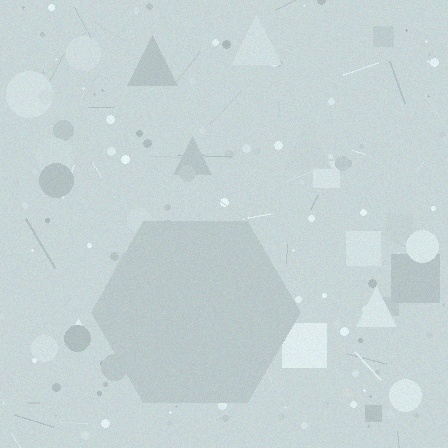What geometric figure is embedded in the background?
A hexagon is embedded in the background.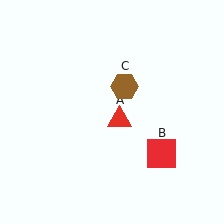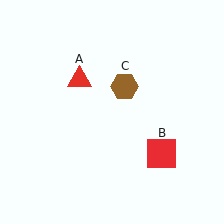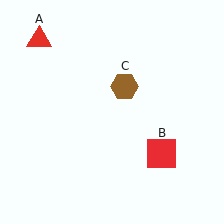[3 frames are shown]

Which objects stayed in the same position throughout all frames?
Red square (object B) and brown hexagon (object C) remained stationary.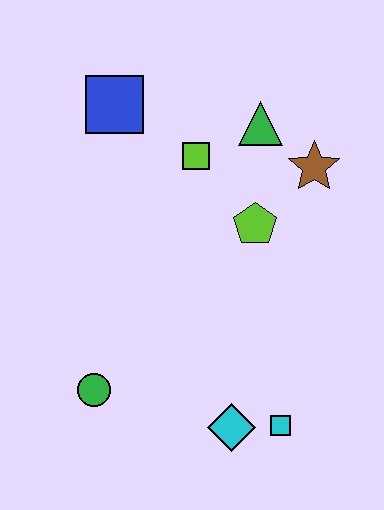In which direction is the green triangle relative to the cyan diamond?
The green triangle is above the cyan diamond.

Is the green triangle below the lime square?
No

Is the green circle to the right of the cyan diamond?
No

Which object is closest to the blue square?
The lime square is closest to the blue square.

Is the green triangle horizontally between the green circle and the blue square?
No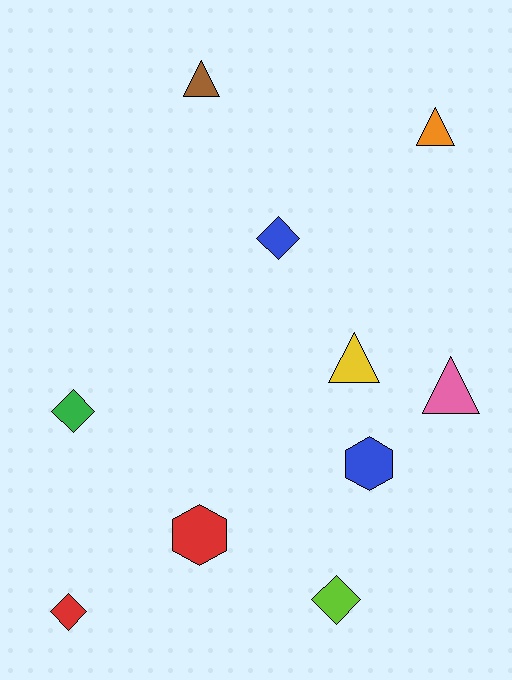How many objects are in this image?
There are 10 objects.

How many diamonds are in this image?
There are 4 diamonds.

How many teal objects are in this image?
There are no teal objects.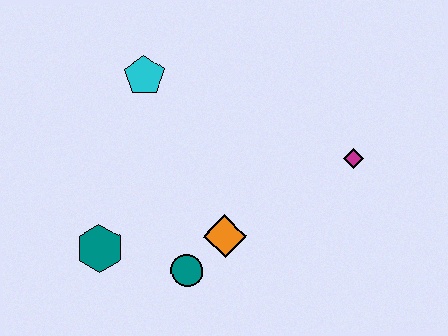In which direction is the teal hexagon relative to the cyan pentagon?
The teal hexagon is below the cyan pentagon.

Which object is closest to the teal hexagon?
The teal circle is closest to the teal hexagon.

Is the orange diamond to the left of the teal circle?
No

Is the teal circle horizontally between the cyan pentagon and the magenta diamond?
Yes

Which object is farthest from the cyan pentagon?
The magenta diamond is farthest from the cyan pentagon.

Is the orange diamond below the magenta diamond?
Yes